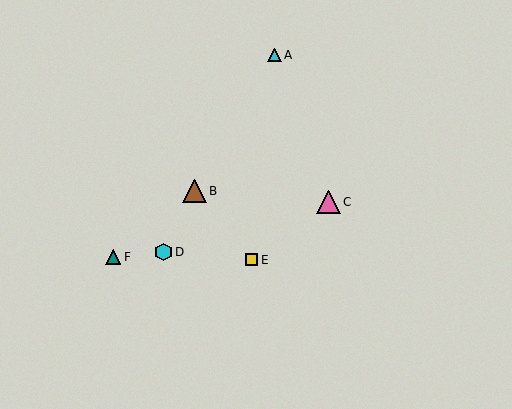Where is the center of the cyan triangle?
The center of the cyan triangle is at (275, 55).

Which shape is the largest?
The pink triangle (labeled C) is the largest.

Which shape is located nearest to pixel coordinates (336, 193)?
The pink triangle (labeled C) at (328, 202) is nearest to that location.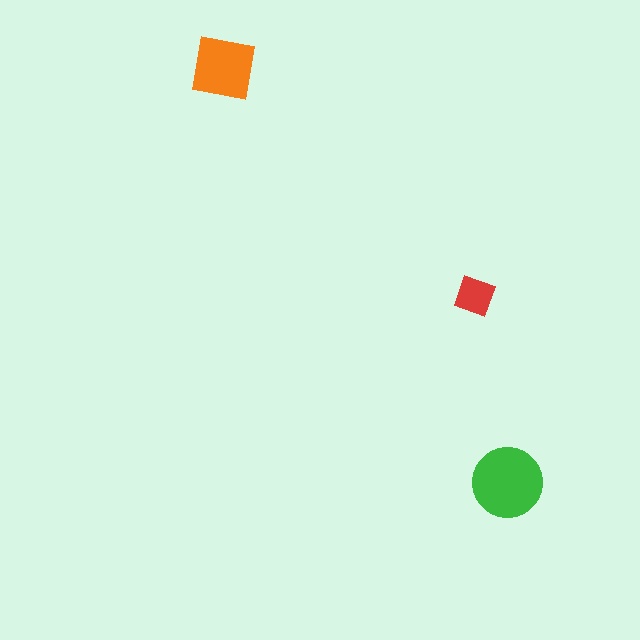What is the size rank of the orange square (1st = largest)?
2nd.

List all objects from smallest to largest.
The red square, the orange square, the green circle.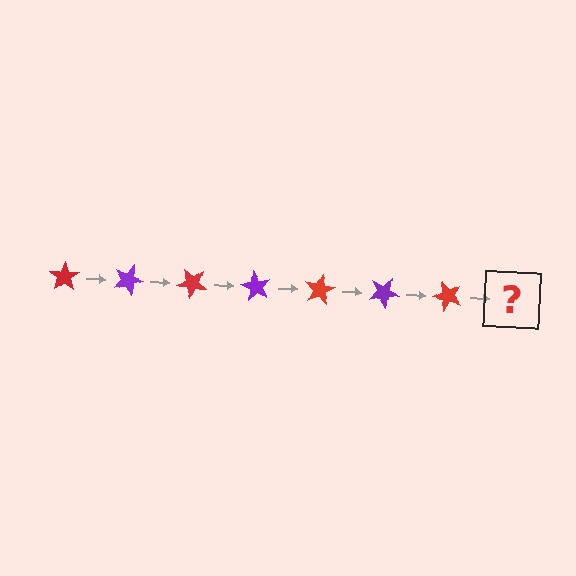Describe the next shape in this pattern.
It should be a purple star, rotated 140 degrees from the start.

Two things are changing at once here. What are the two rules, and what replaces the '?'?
The two rules are that it rotates 20 degrees each step and the color cycles through red and purple. The '?' should be a purple star, rotated 140 degrees from the start.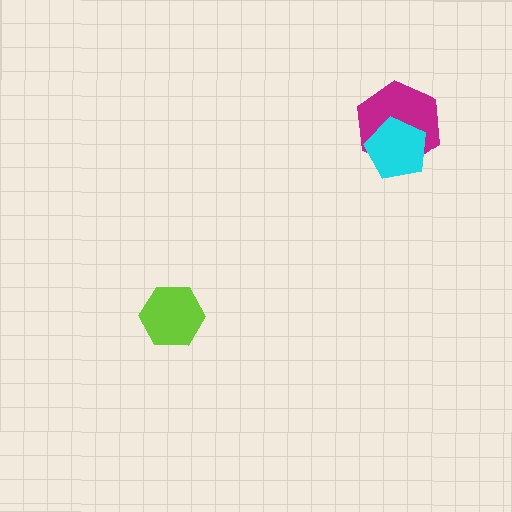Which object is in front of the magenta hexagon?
The cyan pentagon is in front of the magenta hexagon.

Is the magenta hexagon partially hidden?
Yes, it is partially covered by another shape.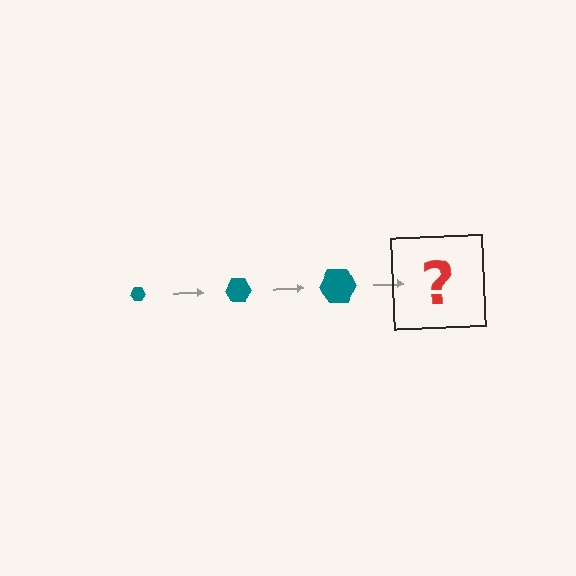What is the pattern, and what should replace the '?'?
The pattern is that the hexagon gets progressively larger each step. The '?' should be a teal hexagon, larger than the previous one.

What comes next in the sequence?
The next element should be a teal hexagon, larger than the previous one.